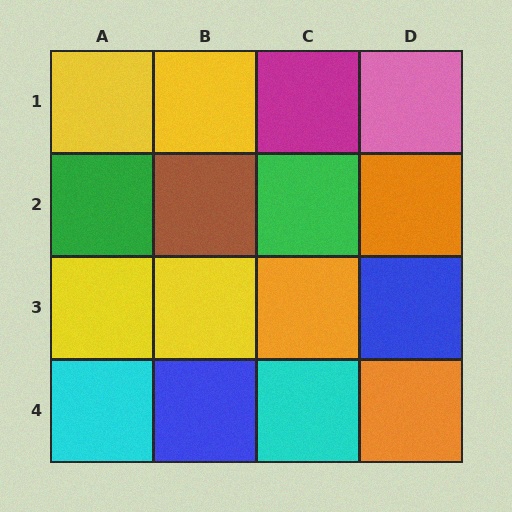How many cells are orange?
3 cells are orange.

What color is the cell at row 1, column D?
Pink.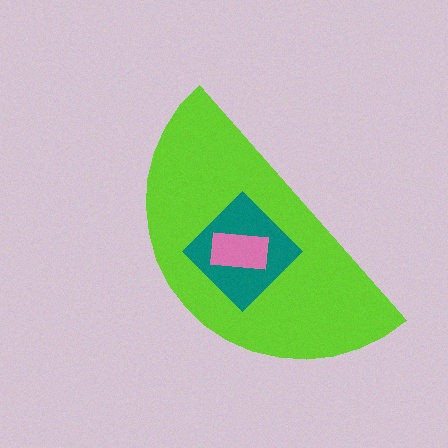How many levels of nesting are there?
3.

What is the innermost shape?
The pink rectangle.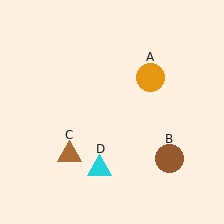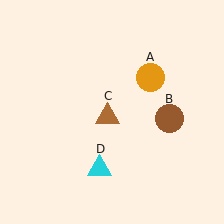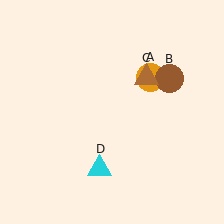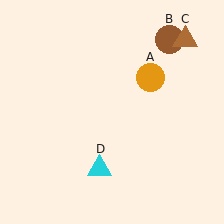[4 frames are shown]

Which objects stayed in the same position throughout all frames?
Orange circle (object A) and cyan triangle (object D) remained stationary.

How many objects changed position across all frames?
2 objects changed position: brown circle (object B), brown triangle (object C).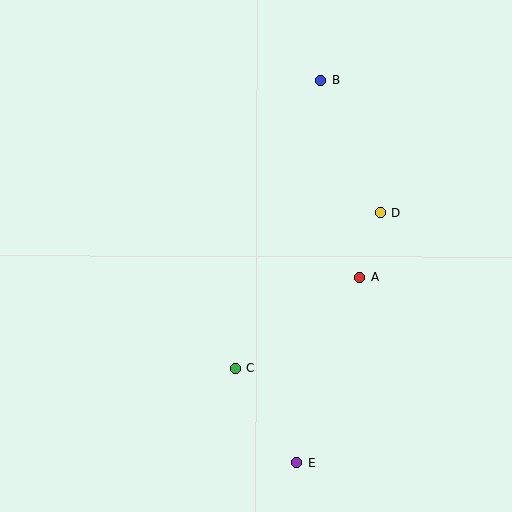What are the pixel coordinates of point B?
Point B is at (320, 81).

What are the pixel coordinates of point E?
Point E is at (297, 463).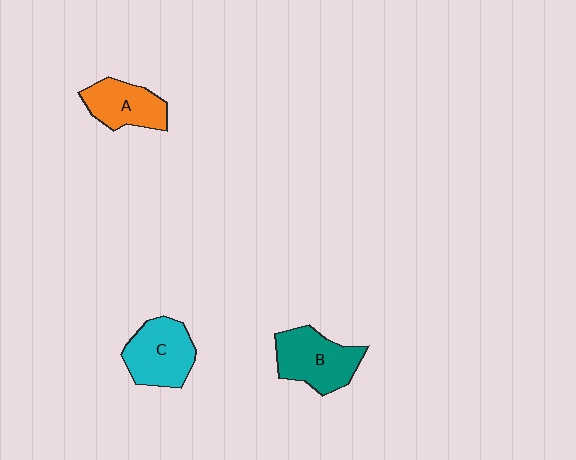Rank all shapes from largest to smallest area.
From largest to smallest: B (teal), C (cyan), A (orange).